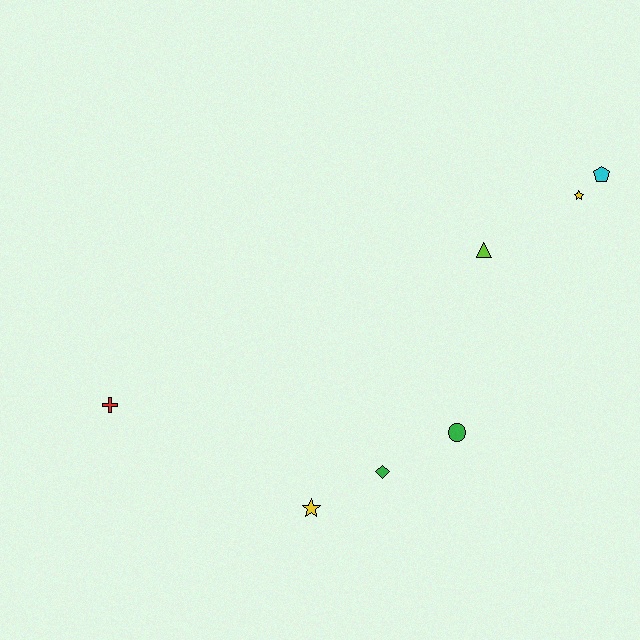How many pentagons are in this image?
There is 1 pentagon.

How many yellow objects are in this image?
There are 2 yellow objects.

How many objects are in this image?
There are 7 objects.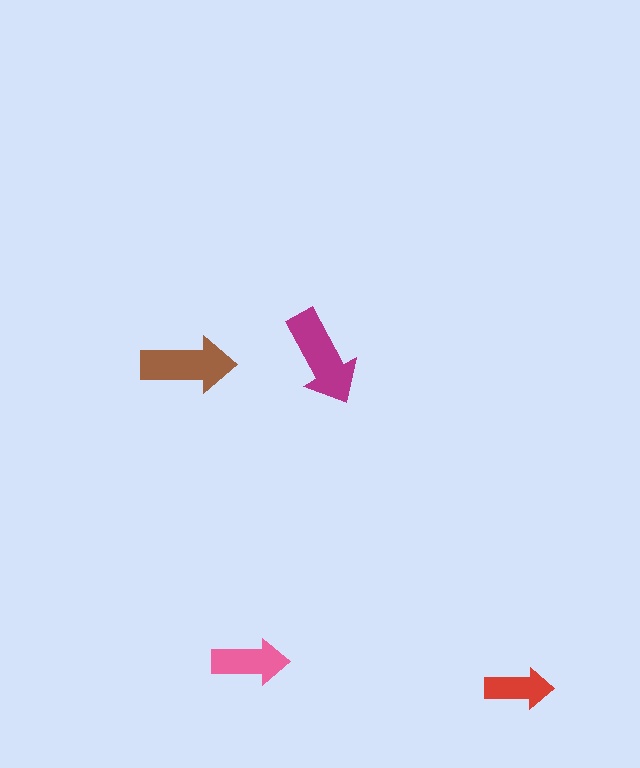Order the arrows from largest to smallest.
the magenta one, the brown one, the pink one, the red one.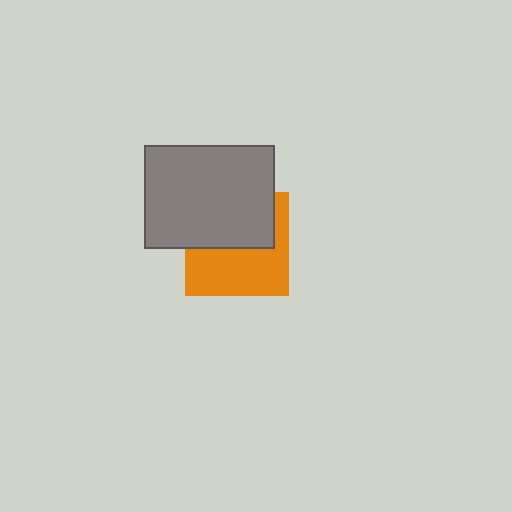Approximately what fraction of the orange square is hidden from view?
Roughly 48% of the orange square is hidden behind the gray rectangle.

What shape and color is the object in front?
The object in front is a gray rectangle.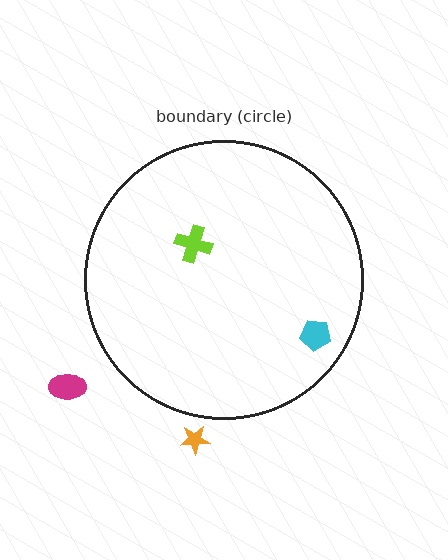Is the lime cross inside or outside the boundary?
Inside.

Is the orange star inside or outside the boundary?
Outside.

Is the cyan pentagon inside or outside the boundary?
Inside.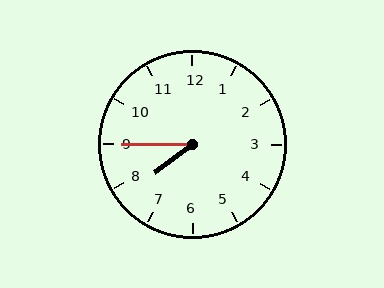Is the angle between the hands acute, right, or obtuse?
It is acute.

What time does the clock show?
7:45.